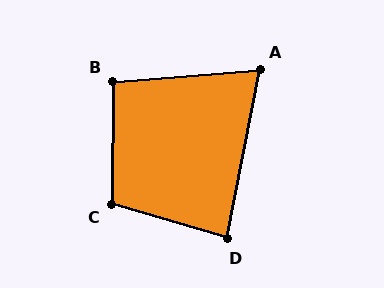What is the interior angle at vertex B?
Approximately 95 degrees (obtuse).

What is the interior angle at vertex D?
Approximately 85 degrees (acute).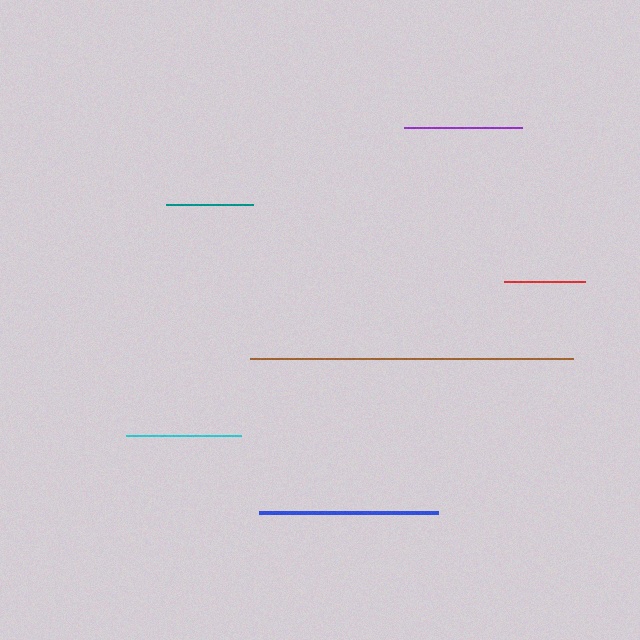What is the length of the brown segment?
The brown segment is approximately 323 pixels long.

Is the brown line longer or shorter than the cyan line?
The brown line is longer than the cyan line.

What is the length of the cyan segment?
The cyan segment is approximately 115 pixels long.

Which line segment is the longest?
The brown line is the longest at approximately 323 pixels.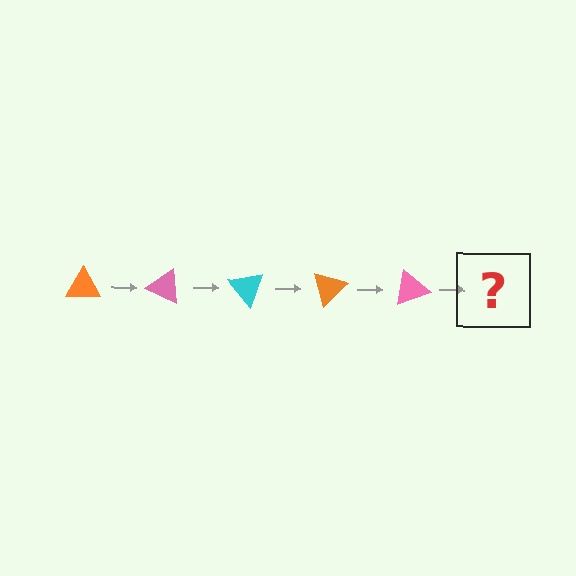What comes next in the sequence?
The next element should be a cyan triangle, rotated 125 degrees from the start.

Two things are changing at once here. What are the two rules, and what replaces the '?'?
The two rules are that it rotates 25 degrees each step and the color cycles through orange, pink, and cyan. The '?' should be a cyan triangle, rotated 125 degrees from the start.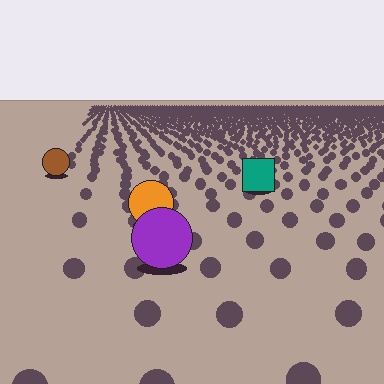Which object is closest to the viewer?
The purple circle is closest. The texture marks near it are larger and more spread out.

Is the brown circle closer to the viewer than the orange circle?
No. The orange circle is closer — you can tell from the texture gradient: the ground texture is coarser near it.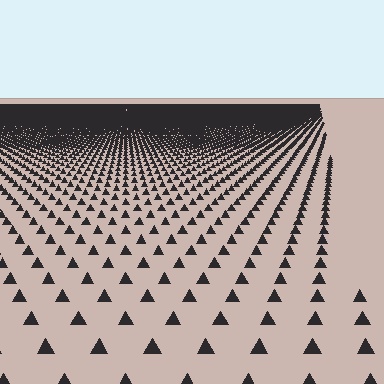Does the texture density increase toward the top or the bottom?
Density increases toward the top.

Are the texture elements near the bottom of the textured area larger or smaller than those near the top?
Larger. Near the bottom, elements are closer to the viewer and appear at a bigger on-screen size.